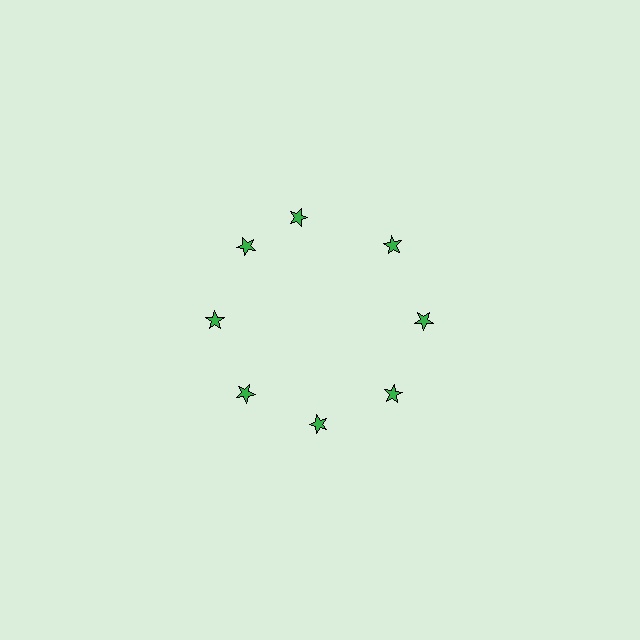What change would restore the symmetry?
The symmetry would be restored by rotating it back into even spacing with its neighbors so that all 8 stars sit at equal angles and equal distance from the center.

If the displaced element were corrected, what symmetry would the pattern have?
It would have 8-fold rotational symmetry — the pattern would map onto itself every 45 degrees.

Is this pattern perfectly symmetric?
No. The 8 green stars are arranged in a ring, but one element near the 12 o'clock position is rotated out of alignment along the ring, breaking the 8-fold rotational symmetry.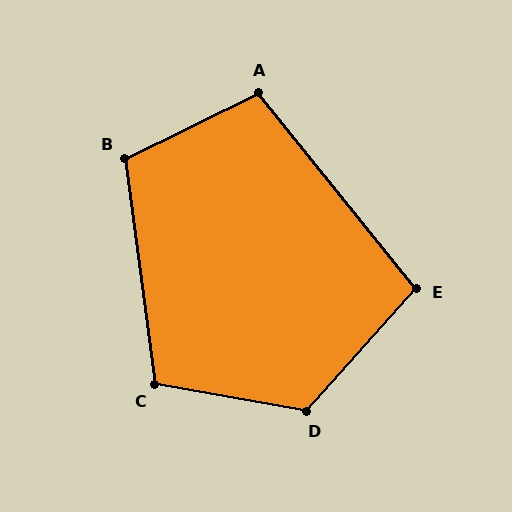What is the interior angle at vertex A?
Approximately 103 degrees (obtuse).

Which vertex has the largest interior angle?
D, at approximately 122 degrees.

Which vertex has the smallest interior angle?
E, at approximately 100 degrees.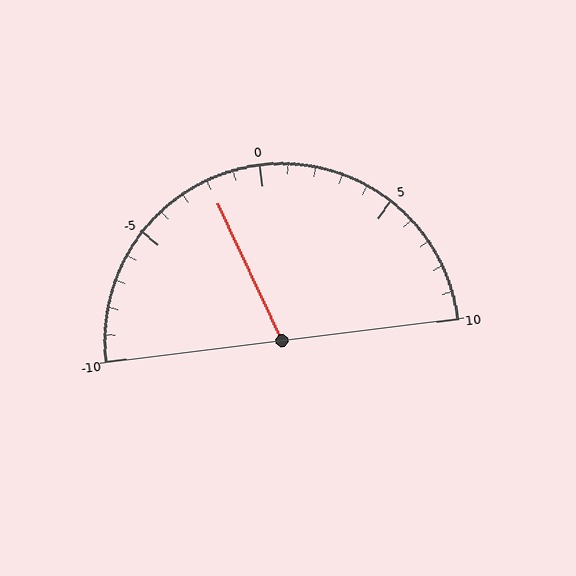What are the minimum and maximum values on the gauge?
The gauge ranges from -10 to 10.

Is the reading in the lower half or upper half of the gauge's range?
The reading is in the lower half of the range (-10 to 10).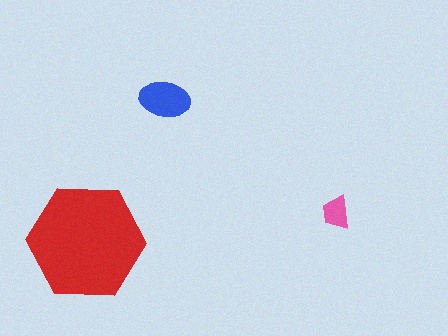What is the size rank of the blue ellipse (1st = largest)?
2nd.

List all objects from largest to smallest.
The red hexagon, the blue ellipse, the pink trapezoid.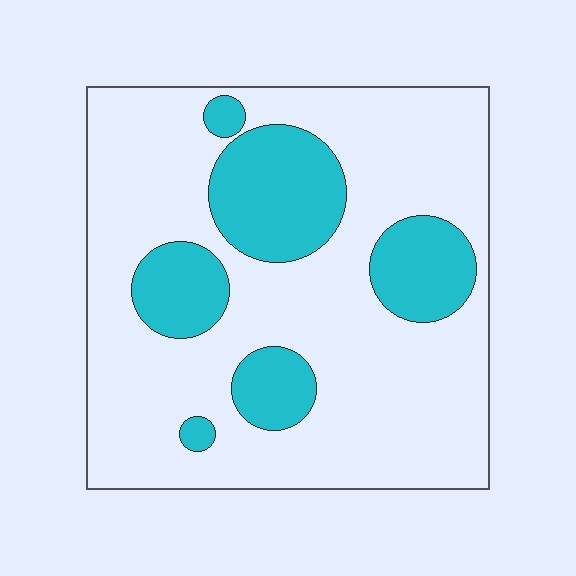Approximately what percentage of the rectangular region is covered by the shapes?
Approximately 25%.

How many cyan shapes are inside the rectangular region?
6.